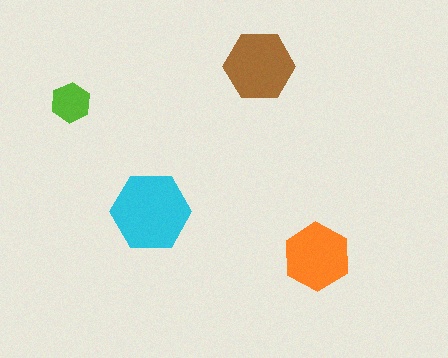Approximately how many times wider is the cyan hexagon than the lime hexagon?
About 2 times wider.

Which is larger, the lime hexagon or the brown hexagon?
The brown one.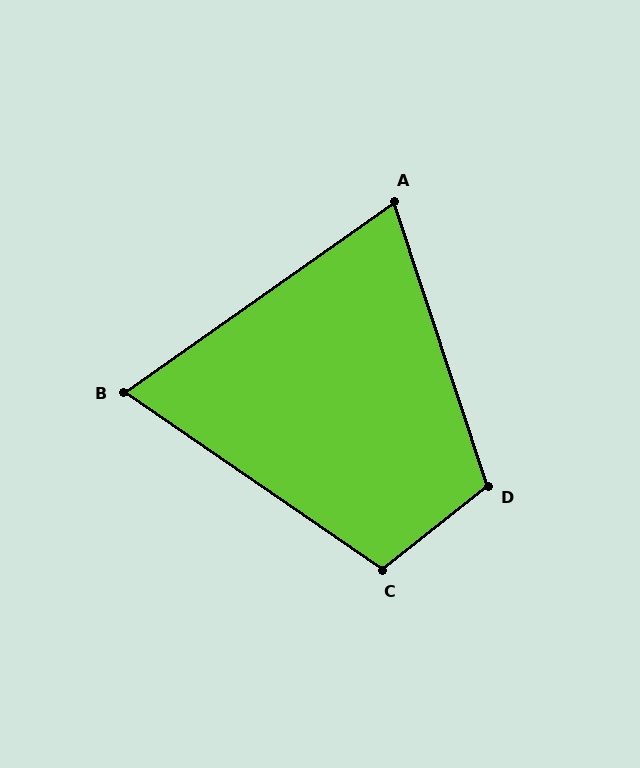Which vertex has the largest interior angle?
D, at approximately 110 degrees.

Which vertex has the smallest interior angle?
B, at approximately 70 degrees.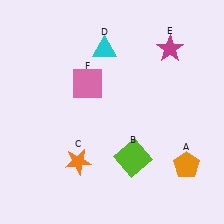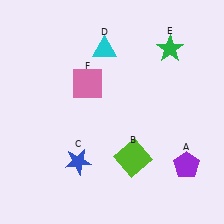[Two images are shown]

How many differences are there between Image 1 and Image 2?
There are 3 differences between the two images.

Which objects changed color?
A changed from orange to purple. C changed from orange to blue. E changed from magenta to green.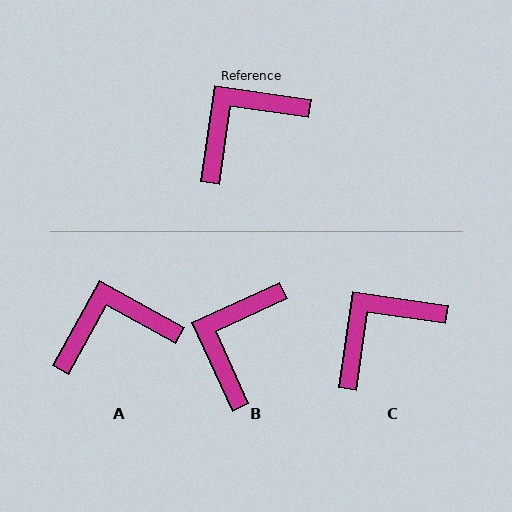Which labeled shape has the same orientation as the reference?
C.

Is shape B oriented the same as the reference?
No, it is off by about 33 degrees.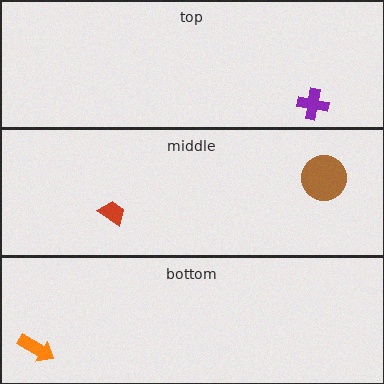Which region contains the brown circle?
The middle region.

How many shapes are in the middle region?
2.